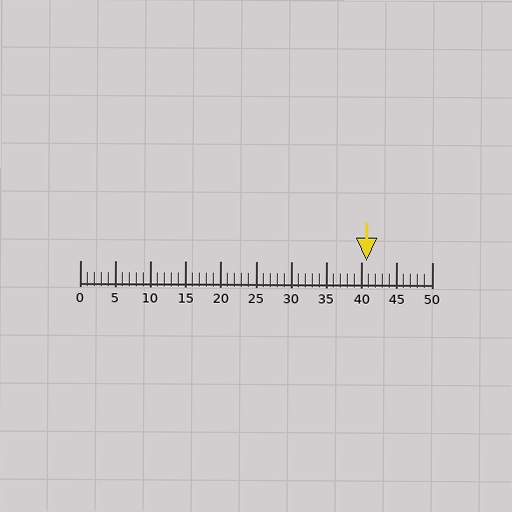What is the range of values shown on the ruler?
The ruler shows values from 0 to 50.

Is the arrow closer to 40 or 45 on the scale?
The arrow is closer to 40.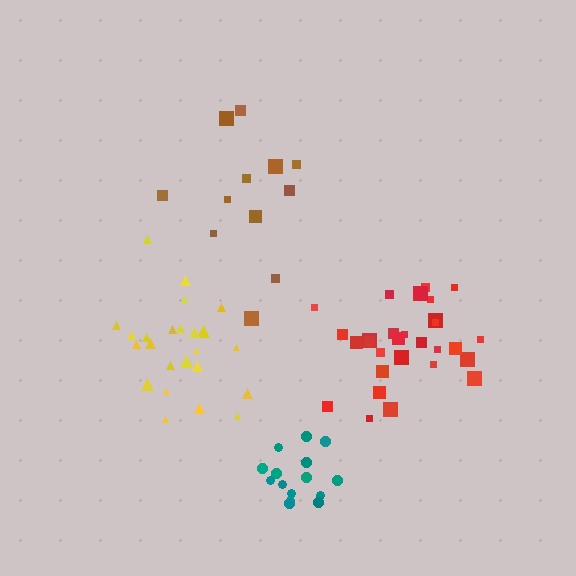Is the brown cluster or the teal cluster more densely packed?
Teal.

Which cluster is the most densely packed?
Teal.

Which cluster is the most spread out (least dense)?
Brown.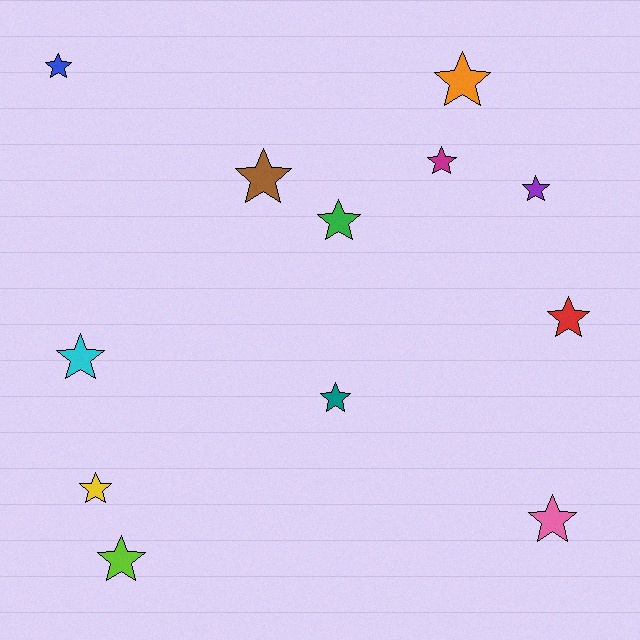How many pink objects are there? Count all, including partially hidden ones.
There is 1 pink object.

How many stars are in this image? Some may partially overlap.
There are 12 stars.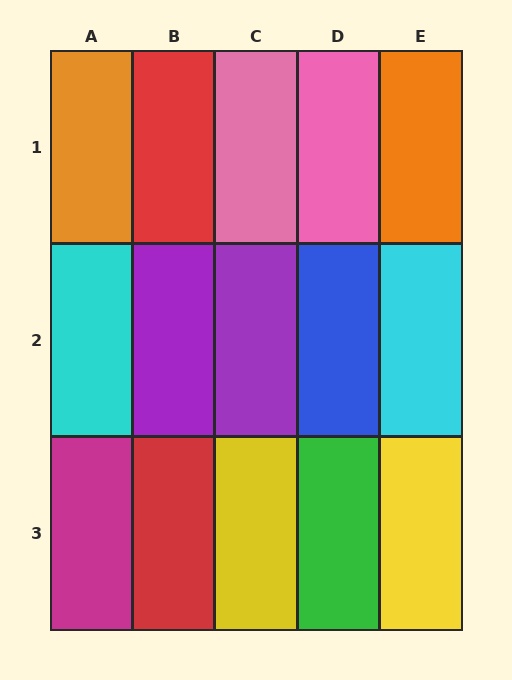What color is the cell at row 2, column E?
Cyan.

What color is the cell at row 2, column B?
Purple.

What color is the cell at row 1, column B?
Red.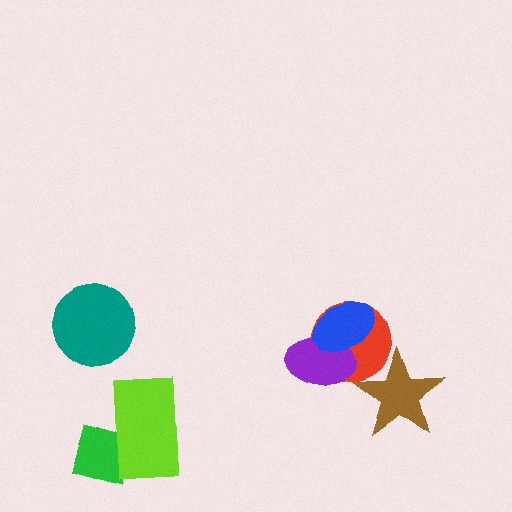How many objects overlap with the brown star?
1 object overlaps with the brown star.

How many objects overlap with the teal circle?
0 objects overlap with the teal circle.